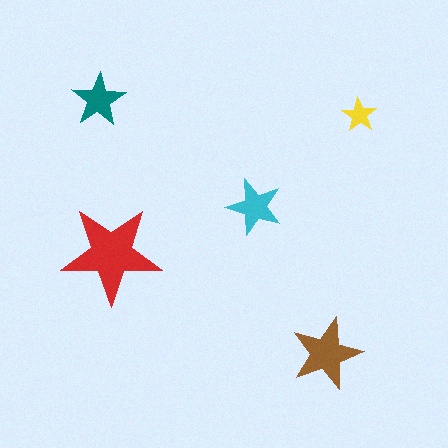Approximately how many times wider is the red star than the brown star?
About 1.5 times wider.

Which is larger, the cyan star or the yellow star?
The cyan one.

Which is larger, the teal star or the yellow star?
The teal one.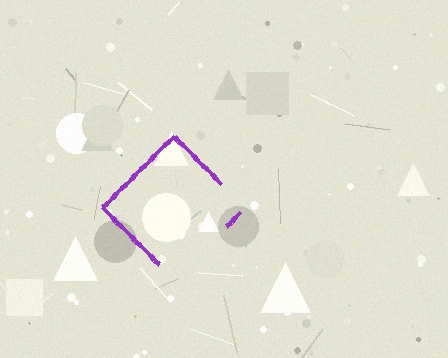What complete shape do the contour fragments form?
The contour fragments form a diamond.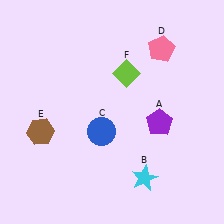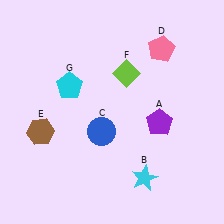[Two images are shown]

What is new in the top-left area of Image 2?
A cyan pentagon (G) was added in the top-left area of Image 2.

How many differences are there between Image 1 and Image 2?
There is 1 difference between the two images.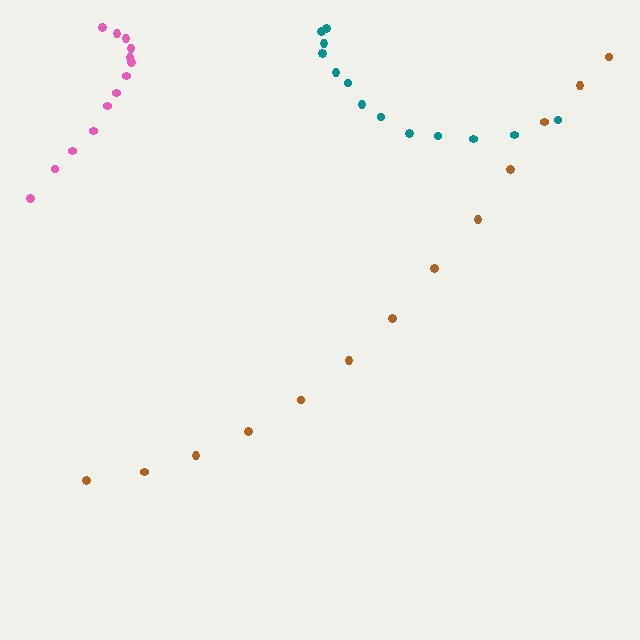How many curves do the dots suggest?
There are 3 distinct paths.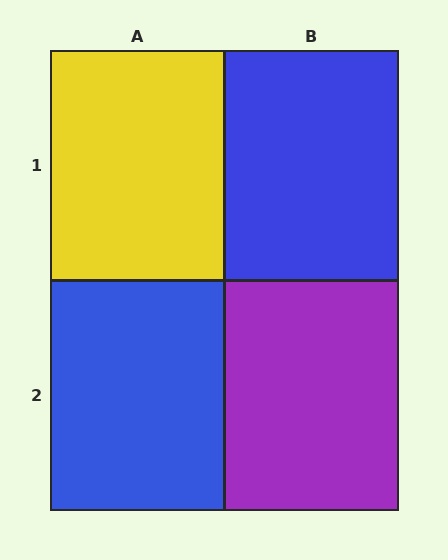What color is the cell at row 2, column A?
Blue.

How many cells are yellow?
1 cell is yellow.